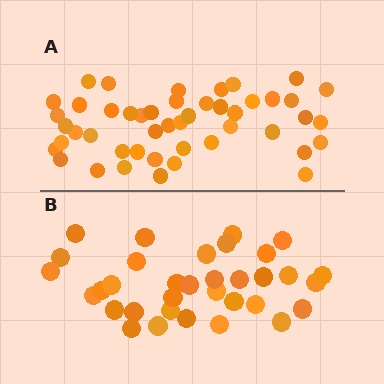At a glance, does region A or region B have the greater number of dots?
Region A (the top region) has more dots.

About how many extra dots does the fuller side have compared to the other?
Region A has approximately 15 more dots than region B.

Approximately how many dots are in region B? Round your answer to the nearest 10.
About 30 dots. (The exact count is 34, which rounds to 30.)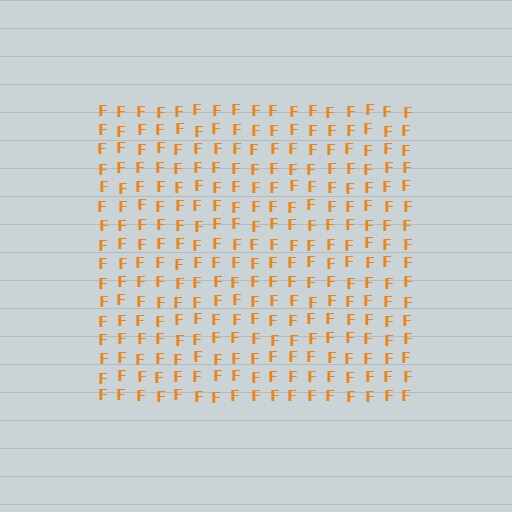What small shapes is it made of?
It is made of small letter F's.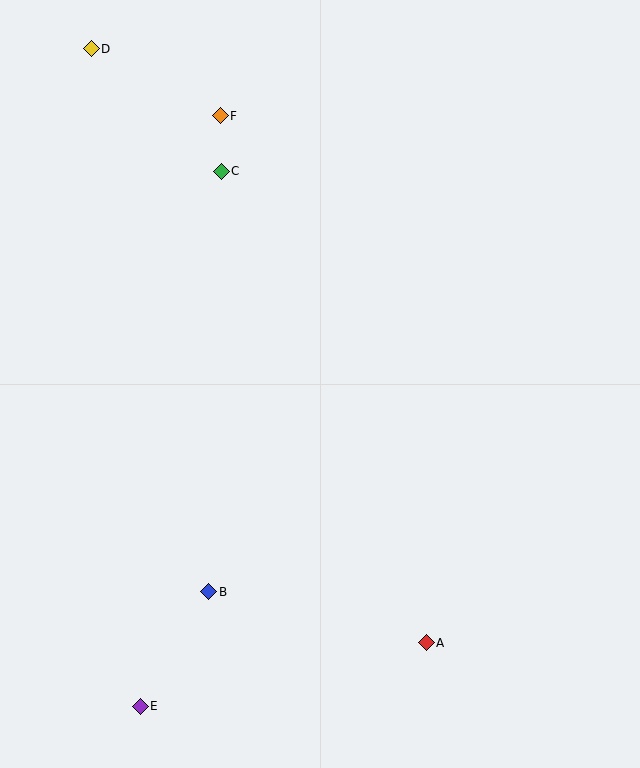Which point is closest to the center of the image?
Point C at (221, 171) is closest to the center.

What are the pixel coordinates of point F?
Point F is at (220, 116).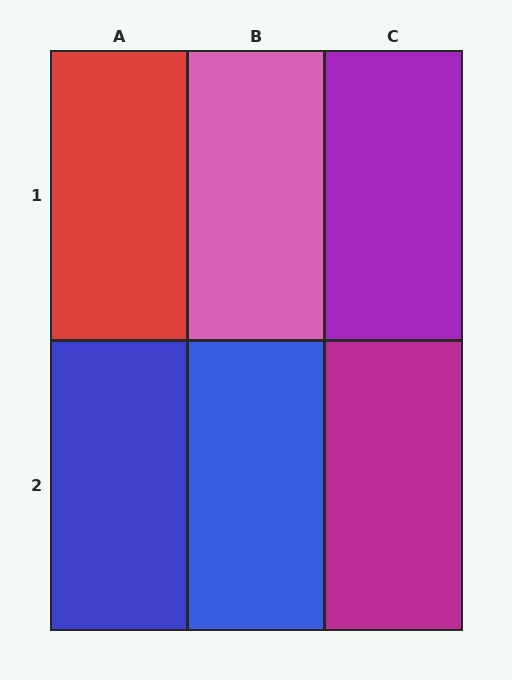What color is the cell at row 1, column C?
Purple.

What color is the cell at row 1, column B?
Pink.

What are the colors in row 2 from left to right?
Blue, blue, magenta.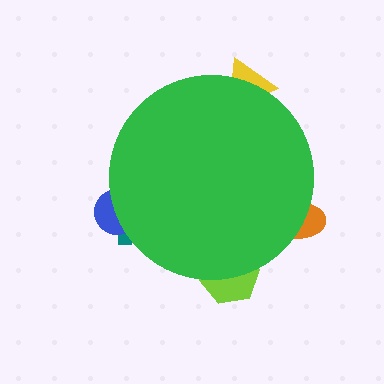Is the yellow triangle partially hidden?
Yes, the yellow triangle is partially hidden behind the green circle.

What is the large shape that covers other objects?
A green circle.